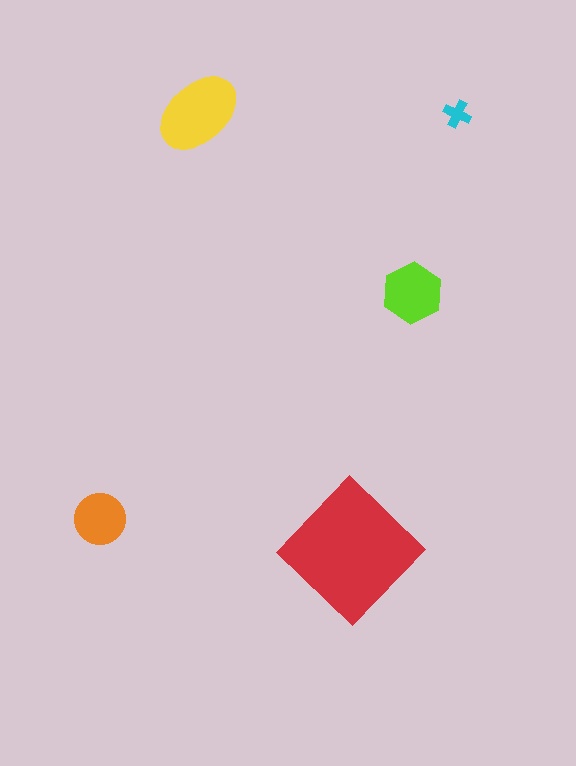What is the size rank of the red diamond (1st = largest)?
1st.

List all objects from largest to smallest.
The red diamond, the yellow ellipse, the lime hexagon, the orange circle, the cyan cross.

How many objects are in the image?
There are 5 objects in the image.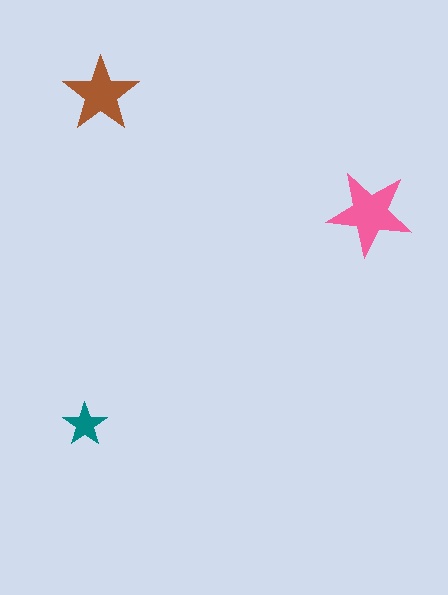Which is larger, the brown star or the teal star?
The brown one.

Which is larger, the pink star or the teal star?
The pink one.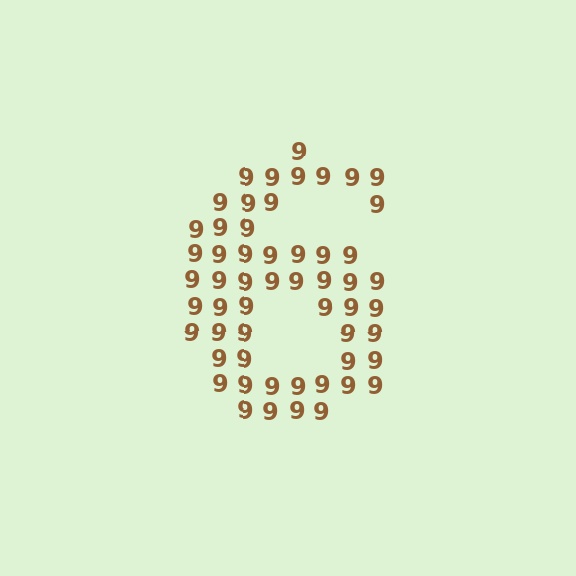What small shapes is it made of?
It is made of small digit 9's.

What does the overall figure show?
The overall figure shows the digit 6.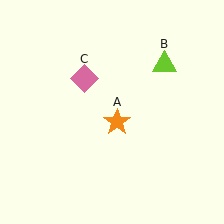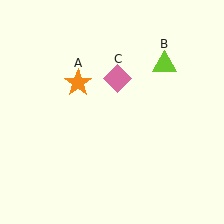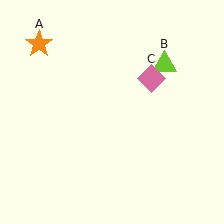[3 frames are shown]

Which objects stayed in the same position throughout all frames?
Lime triangle (object B) remained stationary.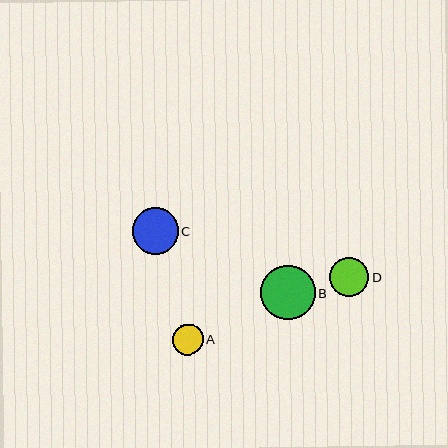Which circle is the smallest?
Circle A is the smallest with a size of approximately 31 pixels.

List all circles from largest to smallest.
From largest to smallest: B, C, D, A.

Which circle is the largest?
Circle B is the largest with a size of approximately 54 pixels.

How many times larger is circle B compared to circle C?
Circle B is approximately 1.2 times the size of circle C.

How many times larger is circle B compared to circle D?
Circle B is approximately 1.4 times the size of circle D.